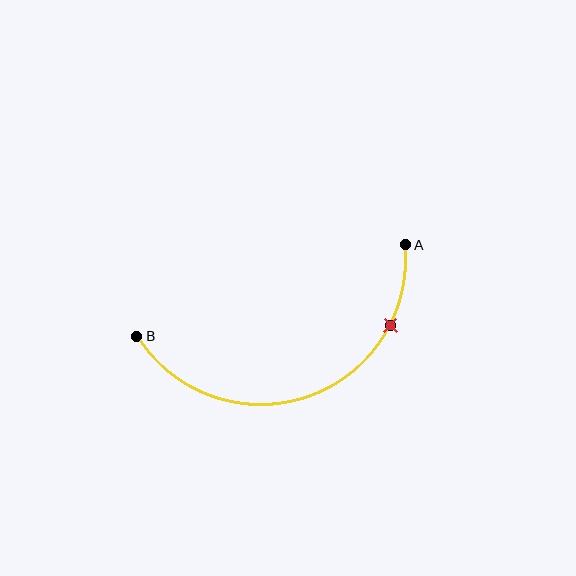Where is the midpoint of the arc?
The arc midpoint is the point on the curve farthest from the straight line joining A and B. It sits below that line.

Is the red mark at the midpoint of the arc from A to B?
No. The red mark lies on the arc but is closer to endpoint A. The arc midpoint would be at the point on the curve equidistant along the arc from both A and B.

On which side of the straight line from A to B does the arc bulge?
The arc bulges below the straight line connecting A and B.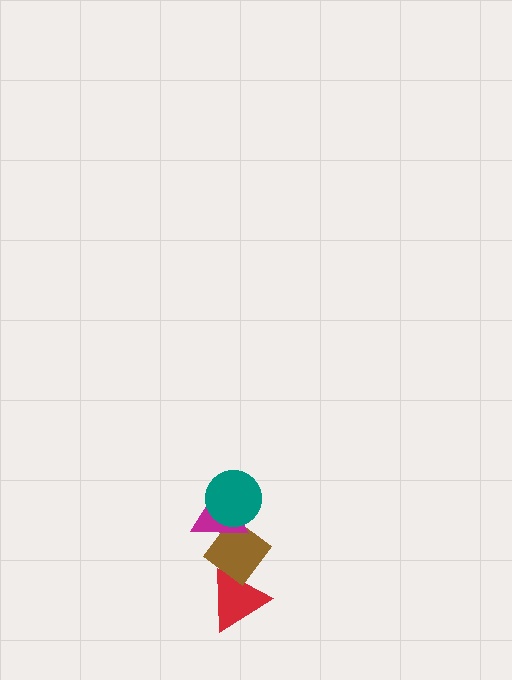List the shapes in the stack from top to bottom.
From top to bottom: the teal circle, the magenta triangle, the brown diamond, the red triangle.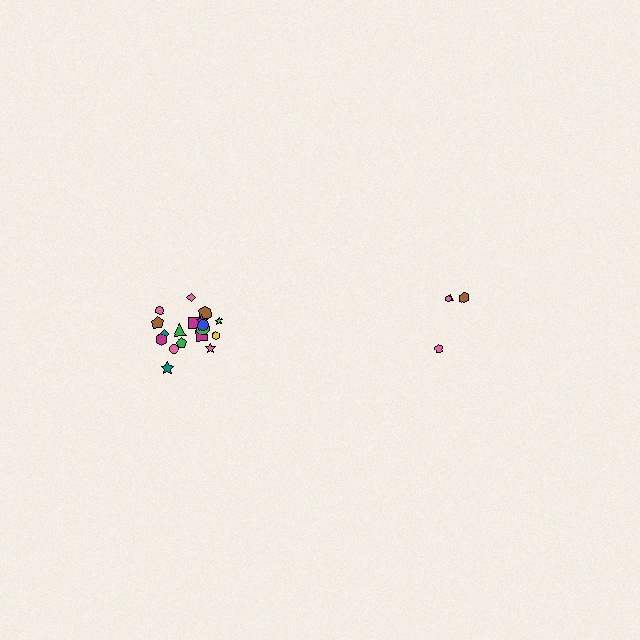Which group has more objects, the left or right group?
The left group.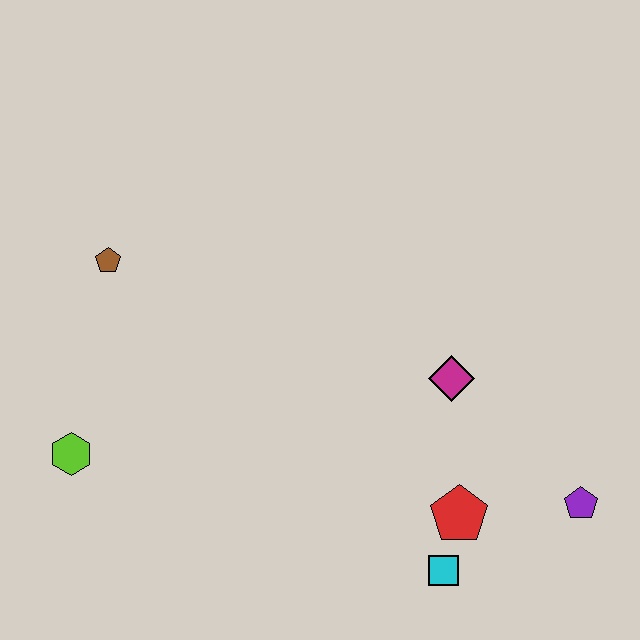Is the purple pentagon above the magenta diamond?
No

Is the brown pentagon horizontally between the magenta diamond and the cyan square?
No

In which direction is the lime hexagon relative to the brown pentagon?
The lime hexagon is below the brown pentagon.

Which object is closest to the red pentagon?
The cyan square is closest to the red pentagon.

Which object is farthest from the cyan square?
The brown pentagon is farthest from the cyan square.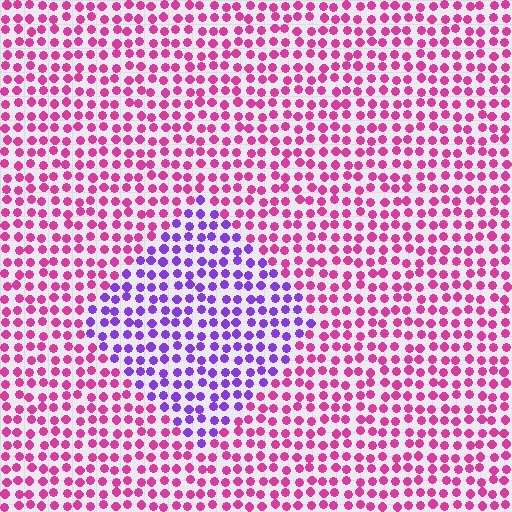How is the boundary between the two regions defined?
The boundary is defined purely by a slight shift in hue (about 55 degrees). Spacing, size, and orientation are identical on both sides.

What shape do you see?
I see a diamond.